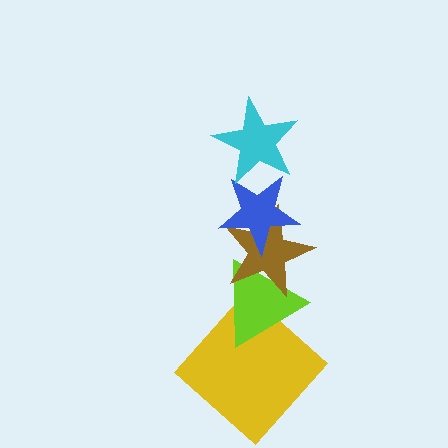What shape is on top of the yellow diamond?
The lime triangle is on top of the yellow diamond.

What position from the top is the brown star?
The brown star is 3rd from the top.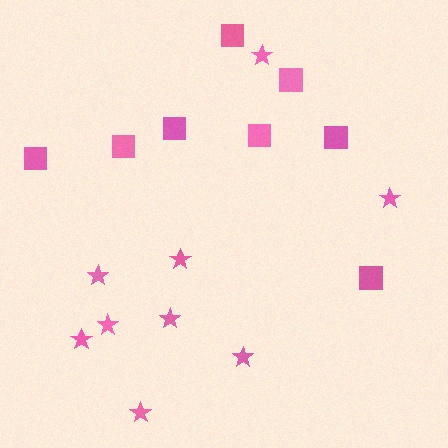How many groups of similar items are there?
There are 2 groups: one group of stars (9) and one group of squares (8).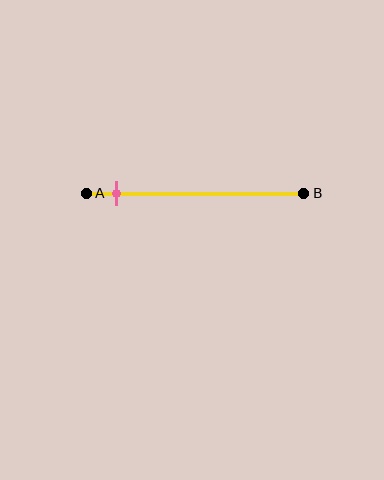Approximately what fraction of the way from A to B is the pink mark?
The pink mark is approximately 15% of the way from A to B.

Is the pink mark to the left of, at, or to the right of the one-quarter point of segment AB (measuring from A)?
The pink mark is to the left of the one-quarter point of segment AB.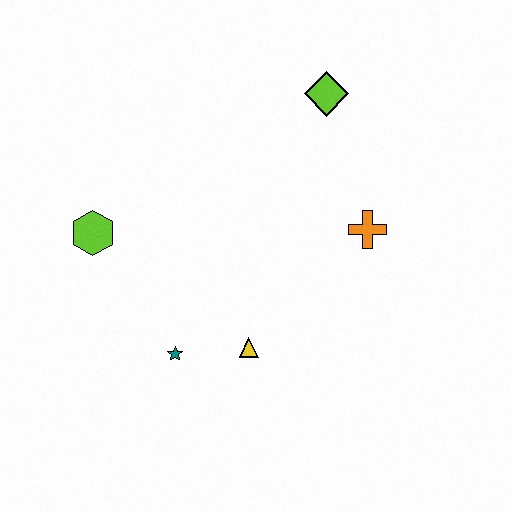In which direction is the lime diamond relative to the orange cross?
The lime diamond is above the orange cross.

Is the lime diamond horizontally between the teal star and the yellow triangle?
No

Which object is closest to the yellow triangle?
The teal star is closest to the yellow triangle.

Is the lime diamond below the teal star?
No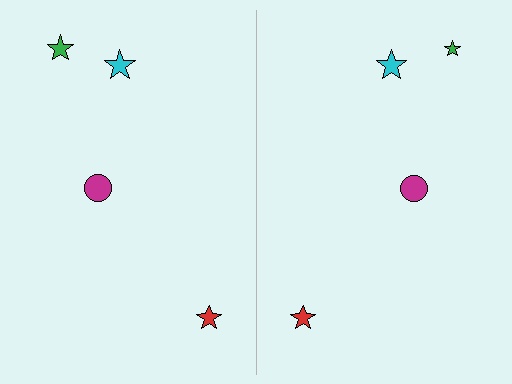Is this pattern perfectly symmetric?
No, the pattern is not perfectly symmetric. The green star on the right side has a different size than its mirror counterpart.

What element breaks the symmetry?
The green star on the right side has a different size than its mirror counterpart.